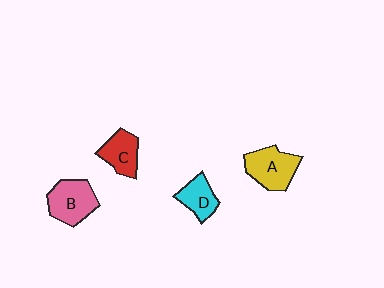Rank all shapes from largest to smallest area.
From largest to smallest: B (pink), A (yellow), C (red), D (cyan).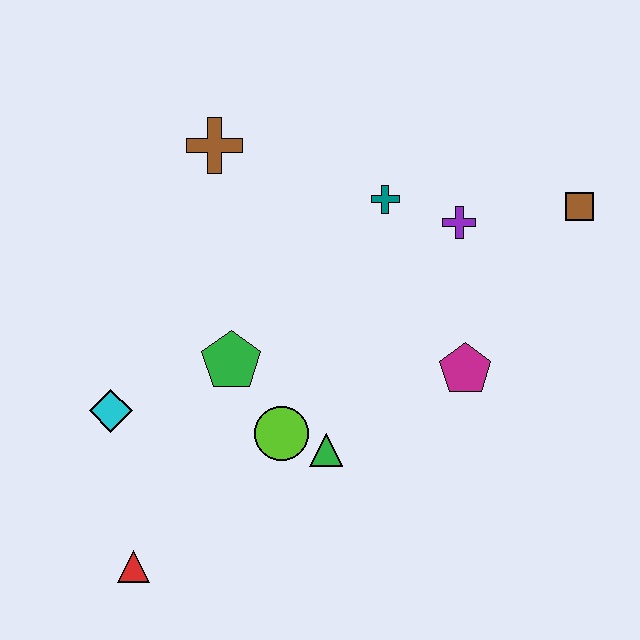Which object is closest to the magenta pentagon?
The purple cross is closest to the magenta pentagon.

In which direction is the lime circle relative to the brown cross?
The lime circle is below the brown cross.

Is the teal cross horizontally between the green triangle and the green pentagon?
No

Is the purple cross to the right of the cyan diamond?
Yes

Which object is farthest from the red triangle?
The brown square is farthest from the red triangle.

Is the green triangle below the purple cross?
Yes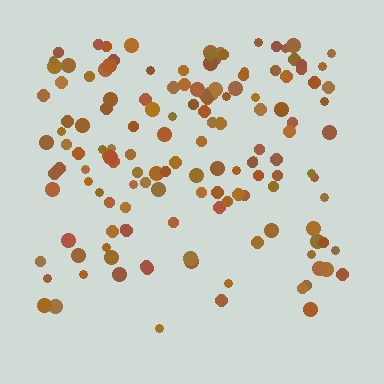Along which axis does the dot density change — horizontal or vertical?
Vertical.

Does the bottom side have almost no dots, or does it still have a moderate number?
Still a moderate number, just noticeably fewer than the top.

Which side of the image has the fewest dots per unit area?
The bottom.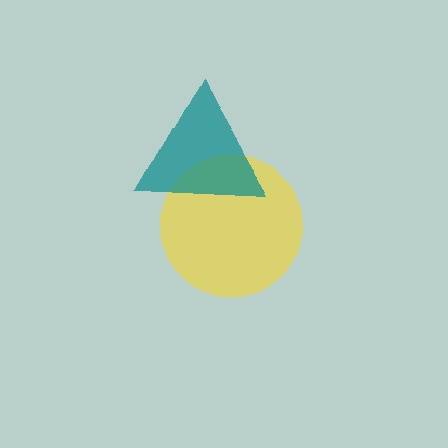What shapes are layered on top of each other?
The layered shapes are: a yellow circle, a teal triangle.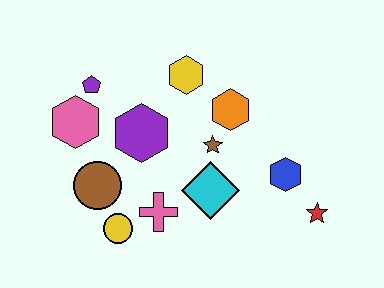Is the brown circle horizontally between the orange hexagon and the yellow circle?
No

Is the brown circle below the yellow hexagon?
Yes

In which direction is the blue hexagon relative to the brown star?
The blue hexagon is to the right of the brown star.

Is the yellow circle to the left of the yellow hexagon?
Yes